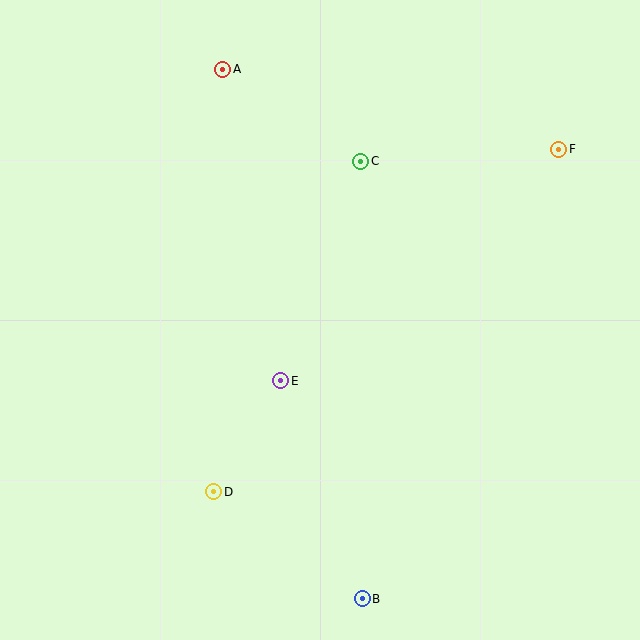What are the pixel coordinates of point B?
Point B is at (362, 599).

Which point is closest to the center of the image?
Point E at (281, 381) is closest to the center.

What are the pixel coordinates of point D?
Point D is at (214, 492).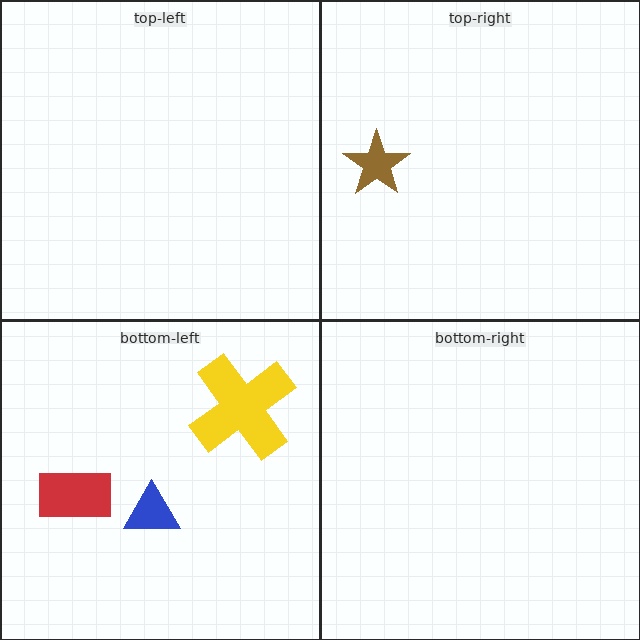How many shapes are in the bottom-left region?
3.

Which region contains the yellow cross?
The bottom-left region.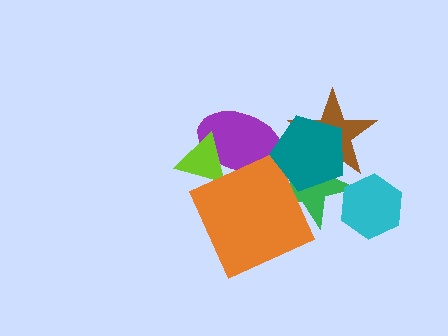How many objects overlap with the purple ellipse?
4 objects overlap with the purple ellipse.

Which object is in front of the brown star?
The teal pentagon is in front of the brown star.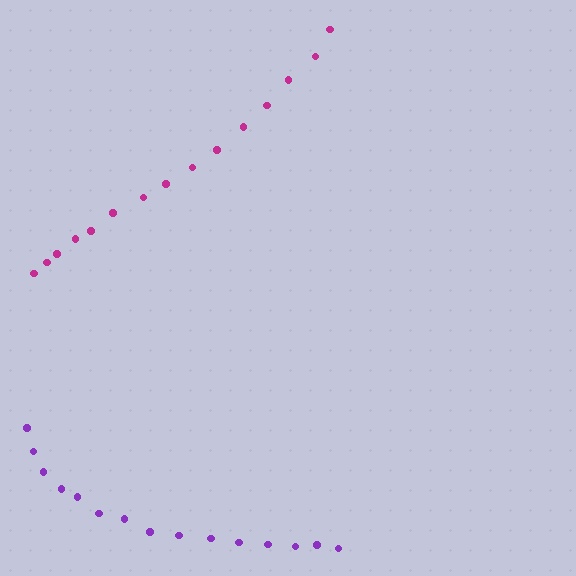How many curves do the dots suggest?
There are 2 distinct paths.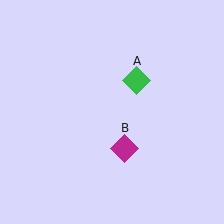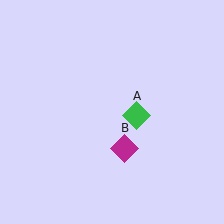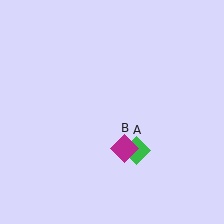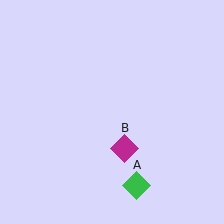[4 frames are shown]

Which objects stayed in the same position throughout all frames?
Magenta diamond (object B) remained stationary.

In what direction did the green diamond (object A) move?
The green diamond (object A) moved down.